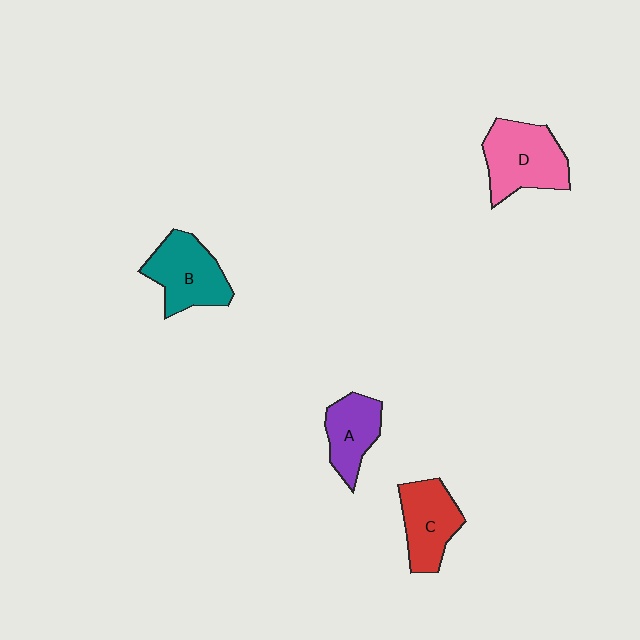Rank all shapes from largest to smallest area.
From largest to smallest: D (pink), B (teal), C (red), A (purple).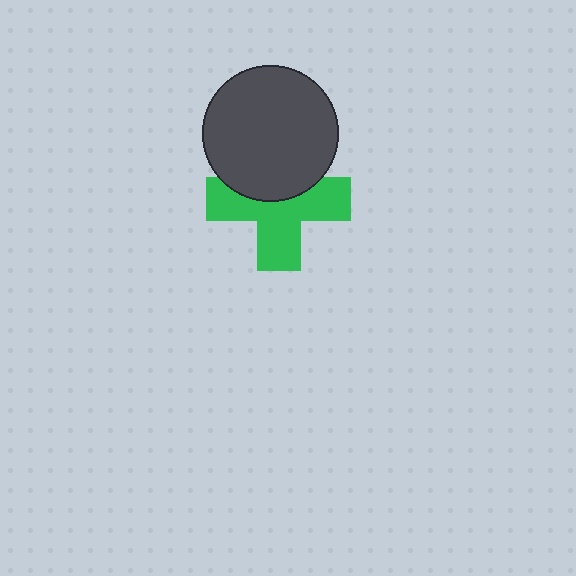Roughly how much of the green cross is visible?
About half of it is visible (roughly 63%).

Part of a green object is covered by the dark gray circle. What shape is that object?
It is a cross.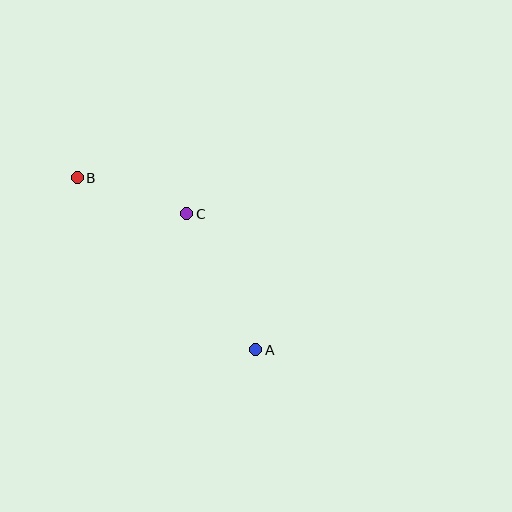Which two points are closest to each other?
Points B and C are closest to each other.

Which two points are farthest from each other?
Points A and B are farthest from each other.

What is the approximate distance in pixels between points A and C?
The distance between A and C is approximately 153 pixels.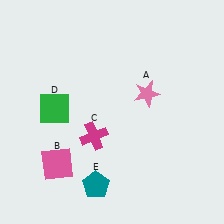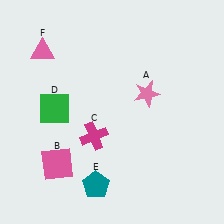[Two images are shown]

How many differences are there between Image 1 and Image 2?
There is 1 difference between the two images.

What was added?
A pink triangle (F) was added in Image 2.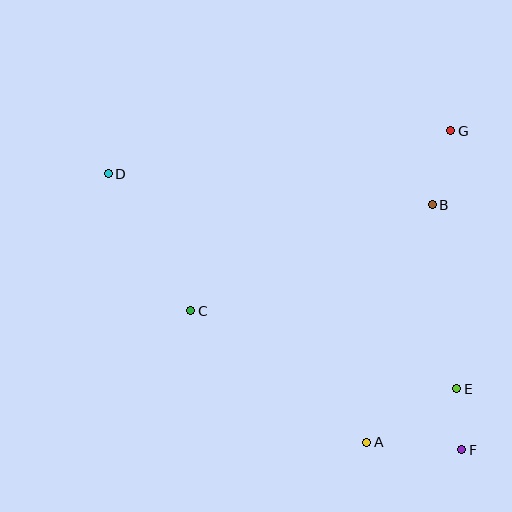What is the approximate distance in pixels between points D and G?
The distance between D and G is approximately 345 pixels.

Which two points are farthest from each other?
Points D and F are farthest from each other.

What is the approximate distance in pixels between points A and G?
The distance between A and G is approximately 323 pixels.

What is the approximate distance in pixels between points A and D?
The distance between A and D is approximately 373 pixels.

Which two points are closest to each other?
Points E and F are closest to each other.